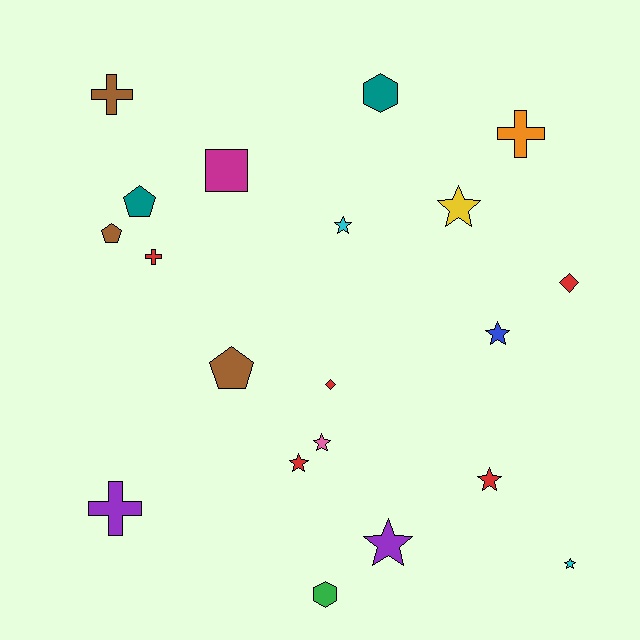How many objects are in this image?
There are 20 objects.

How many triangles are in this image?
There are no triangles.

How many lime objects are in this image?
There are no lime objects.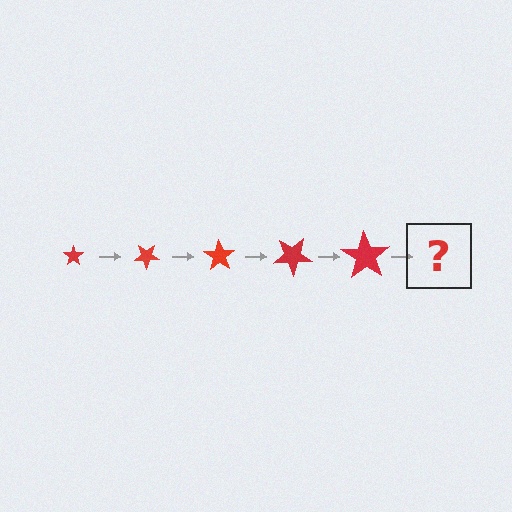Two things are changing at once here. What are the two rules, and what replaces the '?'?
The two rules are that the star grows larger each step and it rotates 35 degrees each step. The '?' should be a star, larger than the previous one and rotated 175 degrees from the start.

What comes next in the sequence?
The next element should be a star, larger than the previous one and rotated 175 degrees from the start.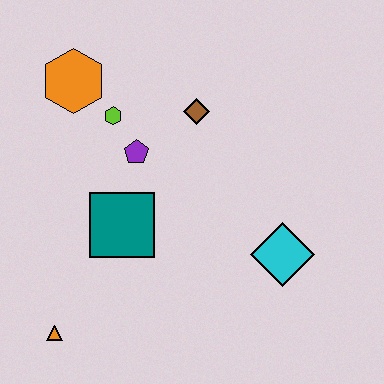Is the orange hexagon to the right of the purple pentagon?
No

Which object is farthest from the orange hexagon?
The cyan diamond is farthest from the orange hexagon.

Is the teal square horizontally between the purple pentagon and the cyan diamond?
No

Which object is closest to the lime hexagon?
The purple pentagon is closest to the lime hexagon.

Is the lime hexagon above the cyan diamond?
Yes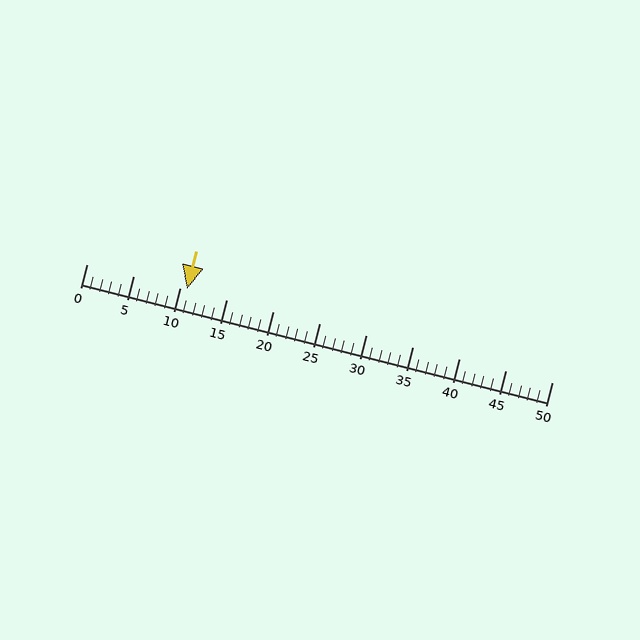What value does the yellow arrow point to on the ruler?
The yellow arrow points to approximately 11.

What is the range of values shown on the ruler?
The ruler shows values from 0 to 50.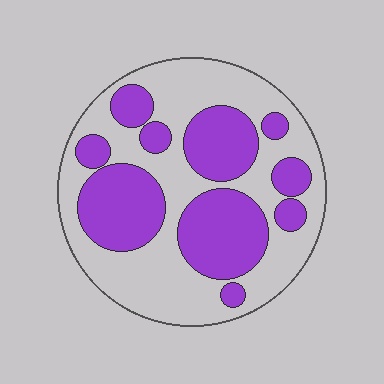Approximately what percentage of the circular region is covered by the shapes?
Approximately 40%.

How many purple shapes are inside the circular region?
10.